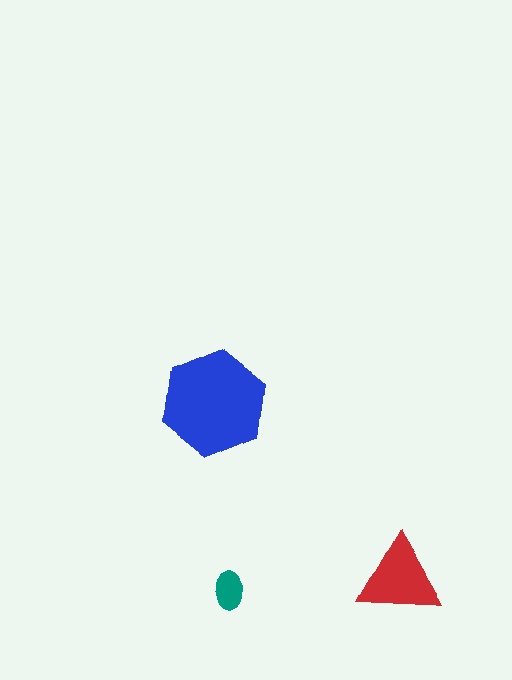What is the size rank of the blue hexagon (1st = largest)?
1st.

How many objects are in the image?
There are 3 objects in the image.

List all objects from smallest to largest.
The teal ellipse, the red triangle, the blue hexagon.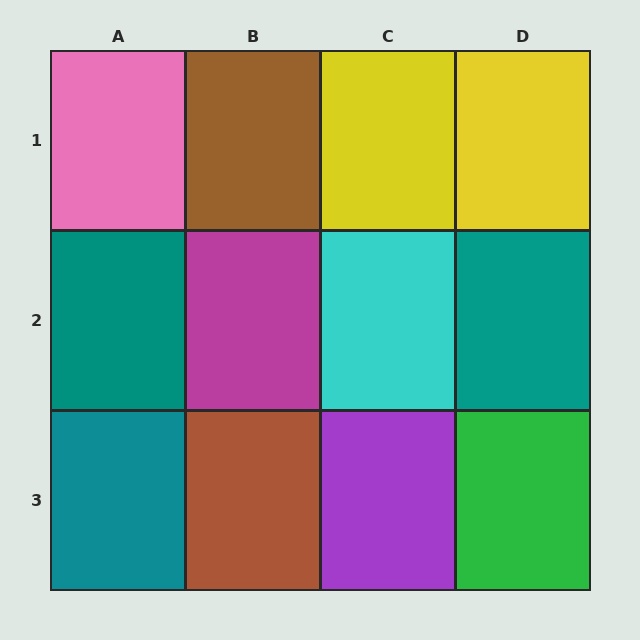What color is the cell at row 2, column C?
Cyan.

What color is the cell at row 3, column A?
Teal.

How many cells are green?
1 cell is green.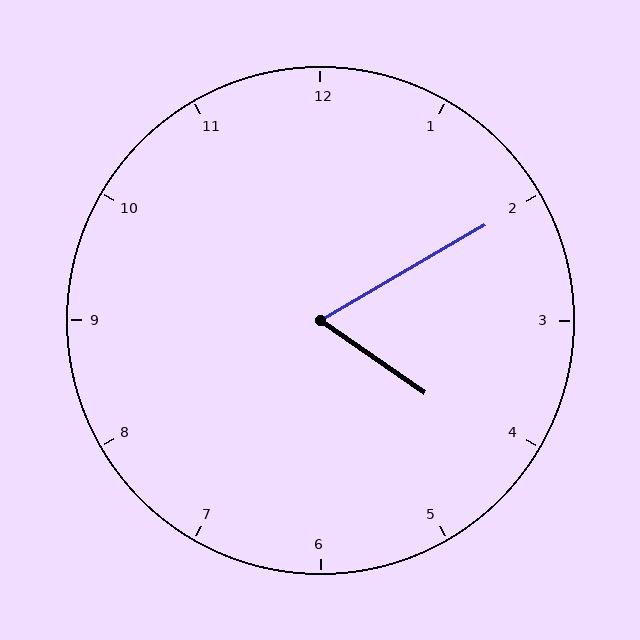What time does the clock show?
4:10.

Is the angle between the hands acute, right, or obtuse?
It is acute.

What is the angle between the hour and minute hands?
Approximately 65 degrees.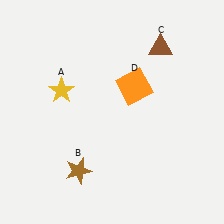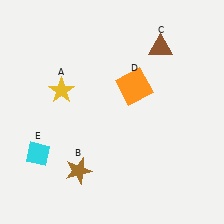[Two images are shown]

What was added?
A cyan diamond (E) was added in Image 2.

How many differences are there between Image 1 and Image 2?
There is 1 difference between the two images.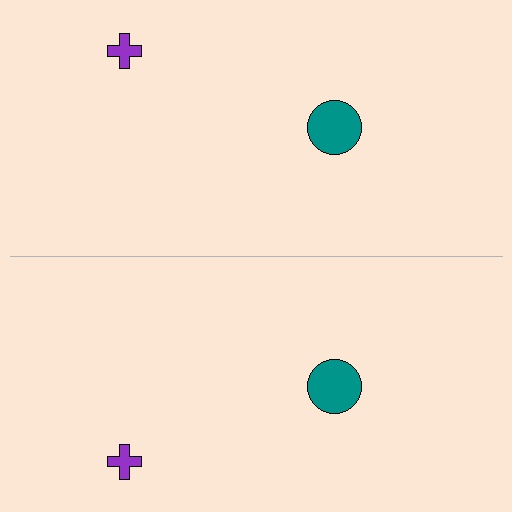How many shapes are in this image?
There are 4 shapes in this image.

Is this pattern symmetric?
Yes, this pattern has bilateral (reflection) symmetry.